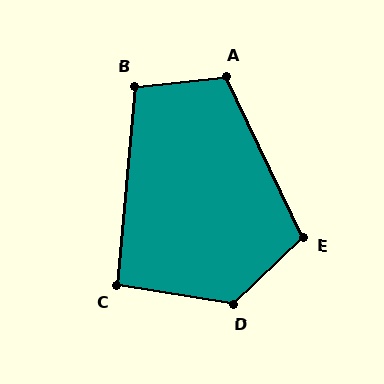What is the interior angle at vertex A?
Approximately 110 degrees (obtuse).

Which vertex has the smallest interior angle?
C, at approximately 94 degrees.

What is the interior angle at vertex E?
Approximately 108 degrees (obtuse).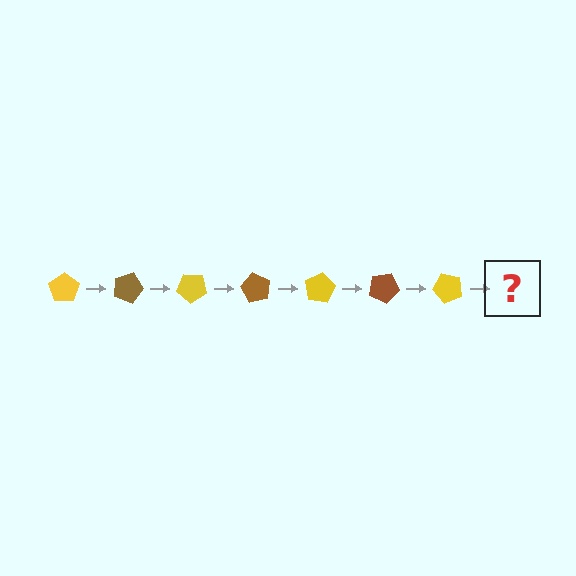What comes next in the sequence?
The next element should be a brown pentagon, rotated 140 degrees from the start.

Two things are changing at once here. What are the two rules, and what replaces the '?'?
The two rules are that it rotates 20 degrees each step and the color cycles through yellow and brown. The '?' should be a brown pentagon, rotated 140 degrees from the start.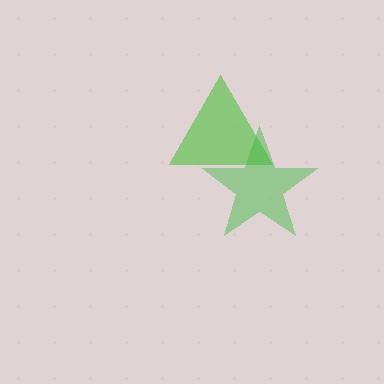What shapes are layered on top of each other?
The layered shapes are: a lime triangle, a green star.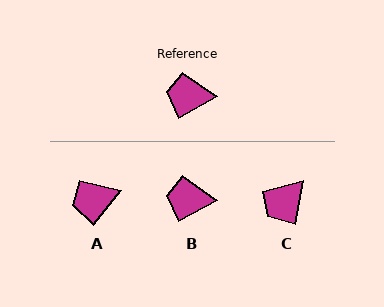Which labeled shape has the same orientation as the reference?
B.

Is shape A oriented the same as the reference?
No, it is off by about 22 degrees.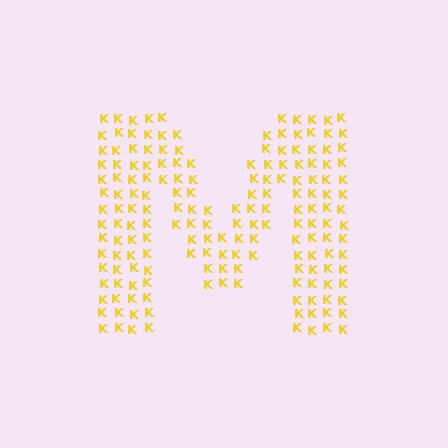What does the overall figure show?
The overall figure shows the letter M.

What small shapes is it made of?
It is made of small letter K's.